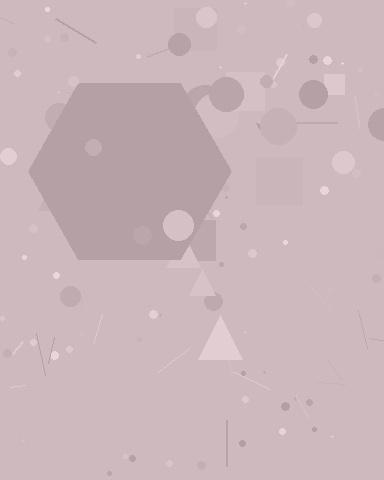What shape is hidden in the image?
A hexagon is hidden in the image.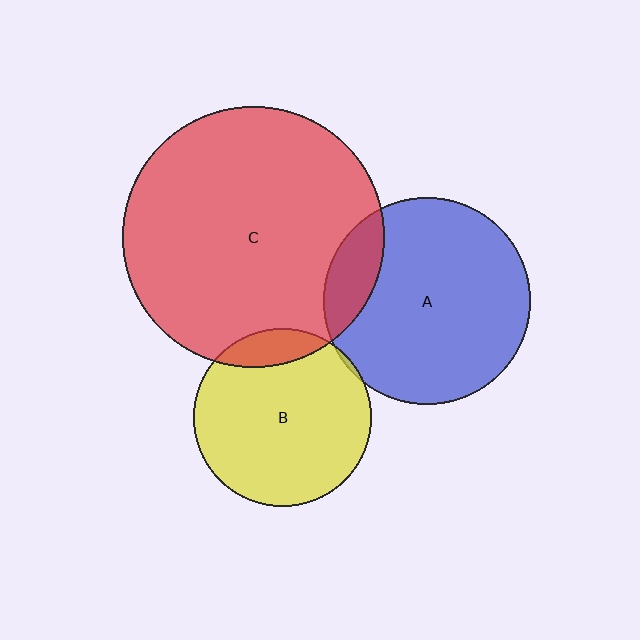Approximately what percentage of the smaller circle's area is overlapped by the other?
Approximately 15%.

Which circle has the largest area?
Circle C (red).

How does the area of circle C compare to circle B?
Approximately 2.2 times.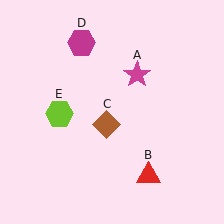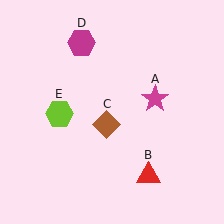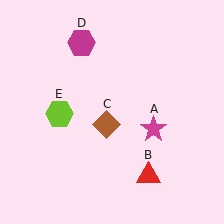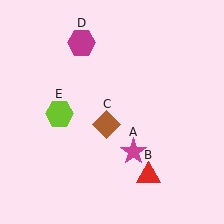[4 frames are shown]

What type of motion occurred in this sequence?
The magenta star (object A) rotated clockwise around the center of the scene.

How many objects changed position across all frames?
1 object changed position: magenta star (object A).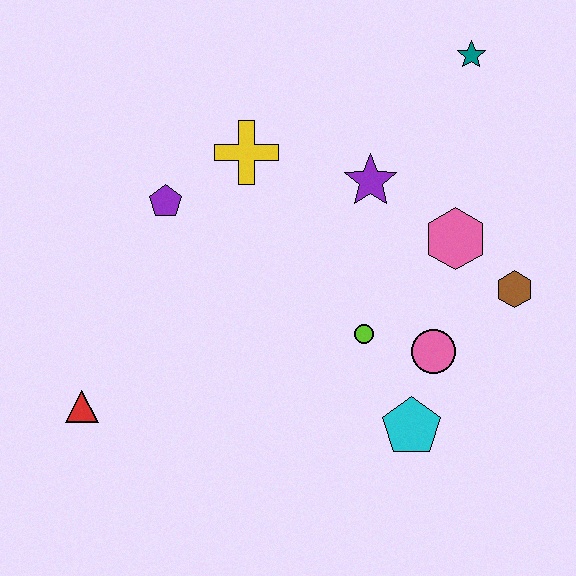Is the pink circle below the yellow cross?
Yes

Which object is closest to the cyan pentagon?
The pink circle is closest to the cyan pentagon.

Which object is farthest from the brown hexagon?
The red triangle is farthest from the brown hexagon.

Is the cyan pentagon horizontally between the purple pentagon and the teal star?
Yes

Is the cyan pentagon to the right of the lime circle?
Yes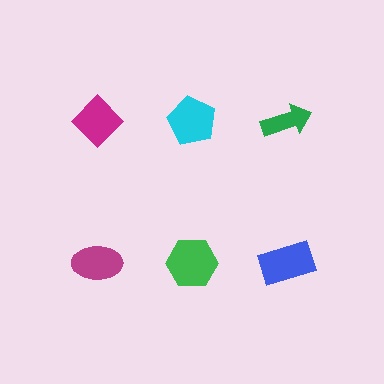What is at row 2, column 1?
A magenta ellipse.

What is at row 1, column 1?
A magenta diamond.